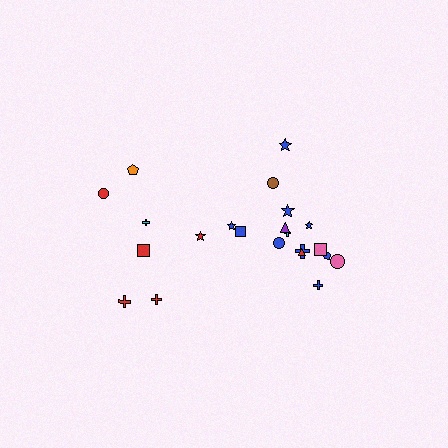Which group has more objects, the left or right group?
The right group.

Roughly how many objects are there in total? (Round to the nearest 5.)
Roughly 20 objects in total.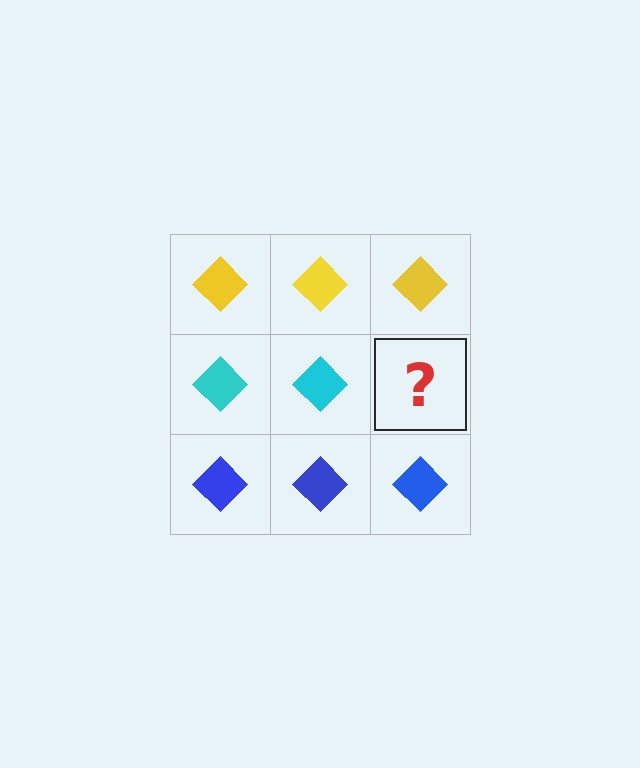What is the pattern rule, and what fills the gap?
The rule is that each row has a consistent color. The gap should be filled with a cyan diamond.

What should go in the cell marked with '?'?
The missing cell should contain a cyan diamond.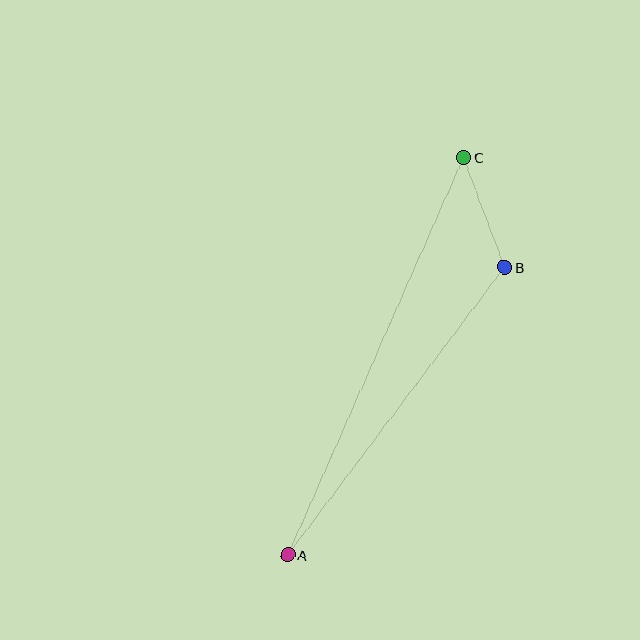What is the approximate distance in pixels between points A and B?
The distance between A and B is approximately 360 pixels.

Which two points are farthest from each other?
Points A and C are farthest from each other.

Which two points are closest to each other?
Points B and C are closest to each other.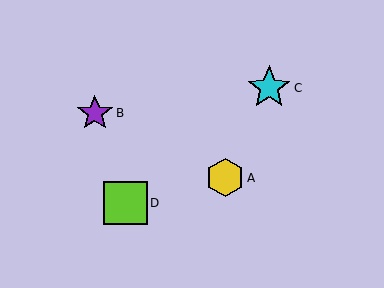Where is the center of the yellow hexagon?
The center of the yellow hexagon is at (225, 178).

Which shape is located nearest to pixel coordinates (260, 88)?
The cyan star (labeled C) at (269, 88) is nearest to that location.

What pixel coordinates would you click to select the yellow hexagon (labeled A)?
Click at (225, 178) to select the yellow hexagon A.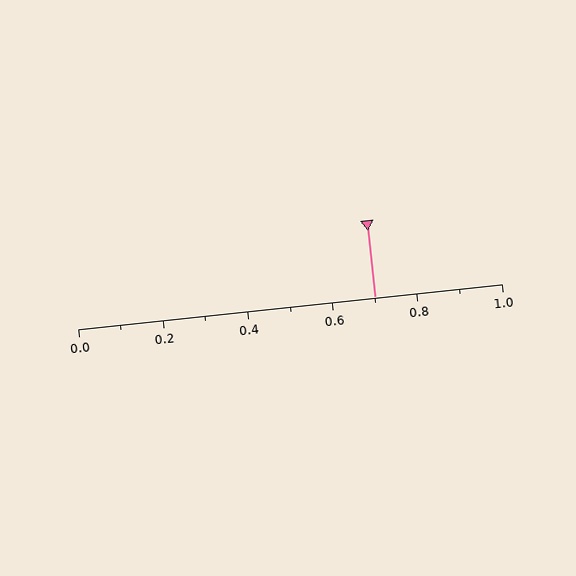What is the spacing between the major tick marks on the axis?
The major ticks are spaced 0.2 apart.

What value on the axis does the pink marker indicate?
The marker indicates approximately 0.7.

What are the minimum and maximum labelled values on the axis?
The axis runs from 0.0 to 1.0.